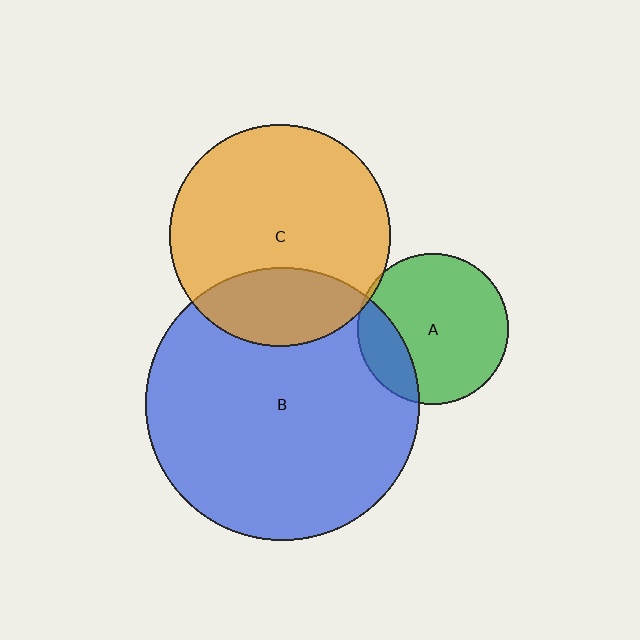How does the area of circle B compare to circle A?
Approximately 3.3 times.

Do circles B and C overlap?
Yes.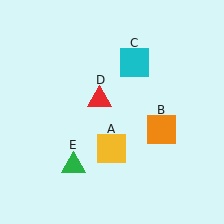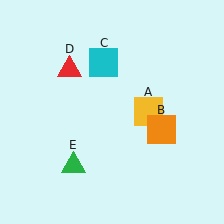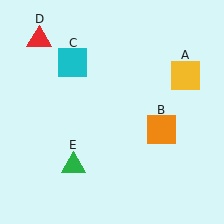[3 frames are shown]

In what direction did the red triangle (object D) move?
The red triangle (object D) moved up and to the left.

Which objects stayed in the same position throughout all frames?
Orange square (object B) and green triangle (object E) remained stationary.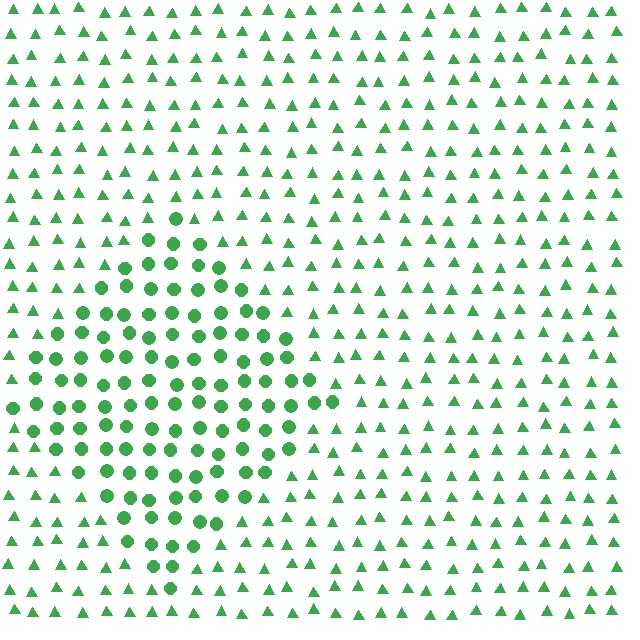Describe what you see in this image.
The image is filled with small green elements arranged in a uniform grid. A diamond-shaped region contains circles, while the surrounding area contains triangles. The boundary is defined purely by the change in element shape.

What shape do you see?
I see a diamond.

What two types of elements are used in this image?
The image uses circles inside the diamond region and triangles outside it.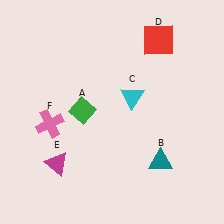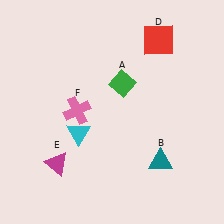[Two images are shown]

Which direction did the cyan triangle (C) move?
The cyan triangle (C) moved left.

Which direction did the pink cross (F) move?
The pink cross (F) moved right.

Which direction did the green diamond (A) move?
The green diamond (A) moved right.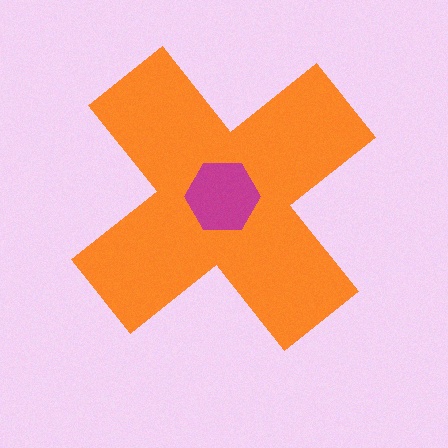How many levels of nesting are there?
2.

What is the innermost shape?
The magenta hexagon.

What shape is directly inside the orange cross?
The magenta hexagon.